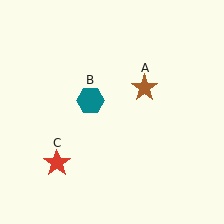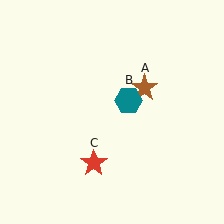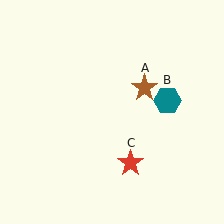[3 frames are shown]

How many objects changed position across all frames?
2 objects changed position: teal hexagon (object B), red star (object C).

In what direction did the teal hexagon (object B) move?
The teal hexagon (object B) moved right.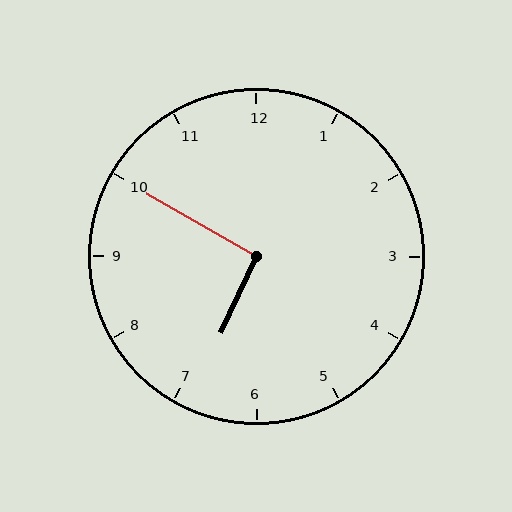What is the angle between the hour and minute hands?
Approximately 95 degrees.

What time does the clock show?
6:50.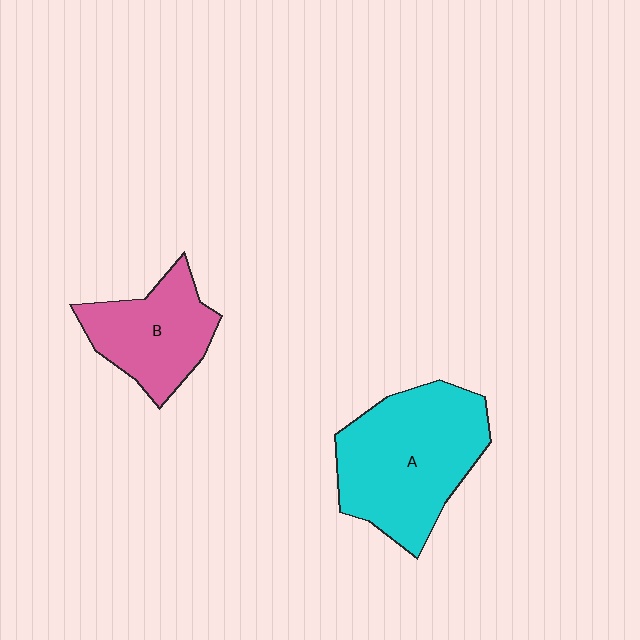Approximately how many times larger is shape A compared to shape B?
Approximately 1.6 times.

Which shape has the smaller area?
Shape B (pink).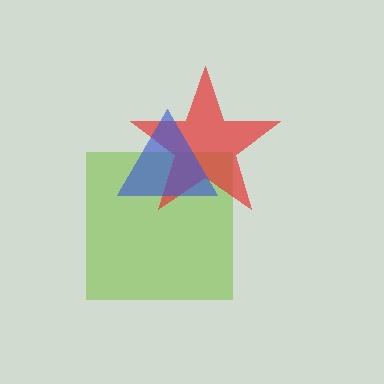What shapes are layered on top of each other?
The layered shapes are: a lime square, a red star, a blue triangle.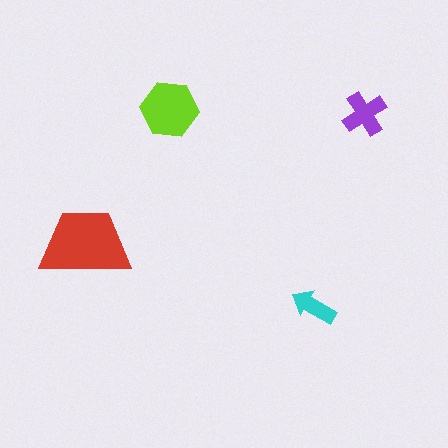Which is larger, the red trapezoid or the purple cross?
The red trapezoid.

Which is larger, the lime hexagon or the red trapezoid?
The red trapezoid.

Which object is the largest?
The red trapezoid.